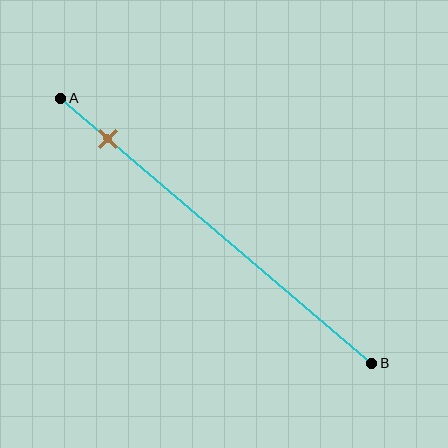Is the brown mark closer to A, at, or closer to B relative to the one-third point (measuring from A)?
The brown mark is closer to point A than the one-third point of segment AB.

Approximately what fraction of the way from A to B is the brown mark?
The brown mark is approximately 15% of the way from A to B.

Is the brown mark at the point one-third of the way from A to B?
No, the mark is at about 15% from A, not at the 33% one-third point.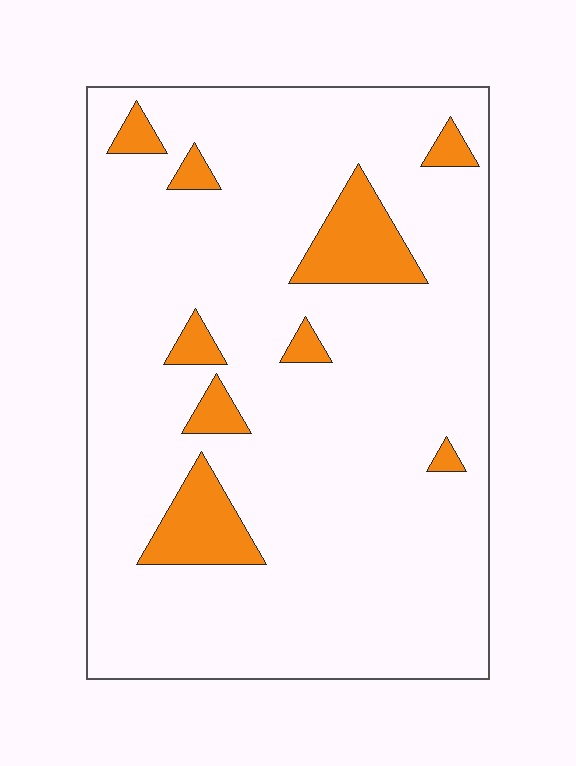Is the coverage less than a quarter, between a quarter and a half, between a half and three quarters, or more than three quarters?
Less than a quarter.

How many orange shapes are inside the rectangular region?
9.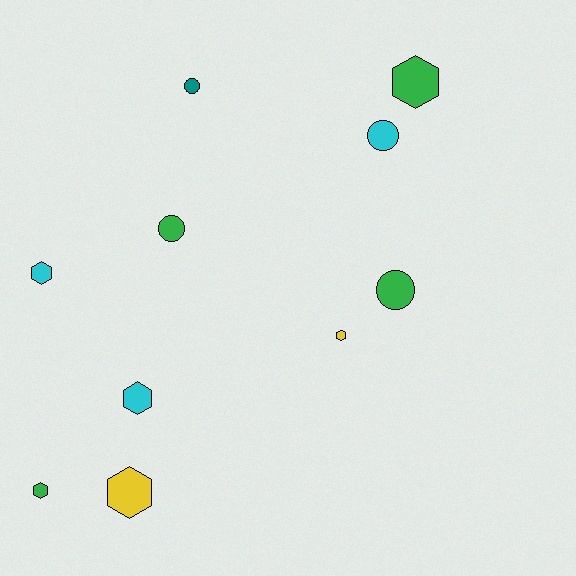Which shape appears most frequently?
Hexagon, with 6 objects.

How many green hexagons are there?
There are 2 green hexagons.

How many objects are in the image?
There are 10 objects.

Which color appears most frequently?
Green, with 4 objects.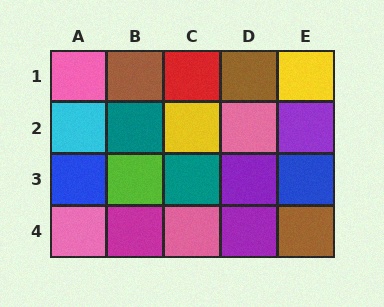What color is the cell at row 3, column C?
Teal.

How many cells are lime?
1 cell is lime.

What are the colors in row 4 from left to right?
Pink, magenta, pink, purple, brown.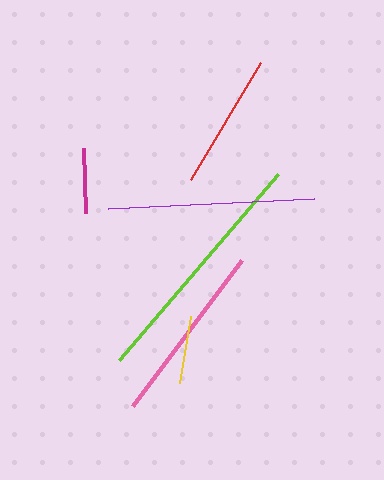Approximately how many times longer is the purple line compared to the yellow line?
The purple line is approximately 3.1 times the length of the yellow line.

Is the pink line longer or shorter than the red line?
The pink line is longer than the red line.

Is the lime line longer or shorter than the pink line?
The lime line is longer than the pink line.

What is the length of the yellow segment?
The yellow segment is approximately 68 pixels long.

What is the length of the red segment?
The red segment is approximately 136 pixels long.